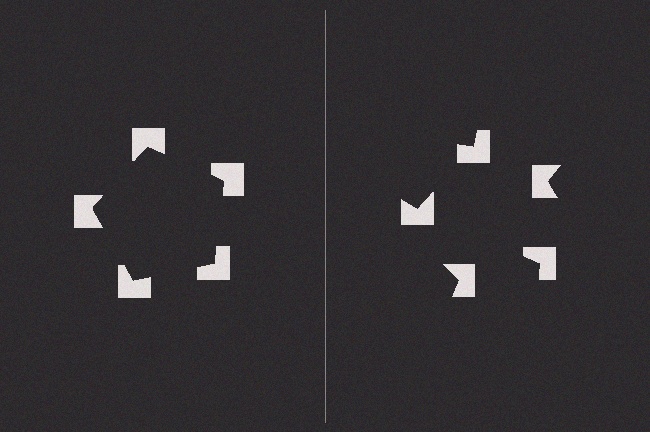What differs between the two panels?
The notched squares are positioned identically on both sides; only the wedge orientations differ. On the left they align to a pentagon; on the right they are misaligned.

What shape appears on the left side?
An illusory pentagon.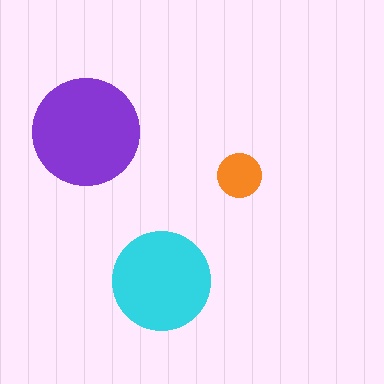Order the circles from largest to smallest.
the purple one, the cyan one, the orange one.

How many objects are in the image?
There are 3 objects in the image.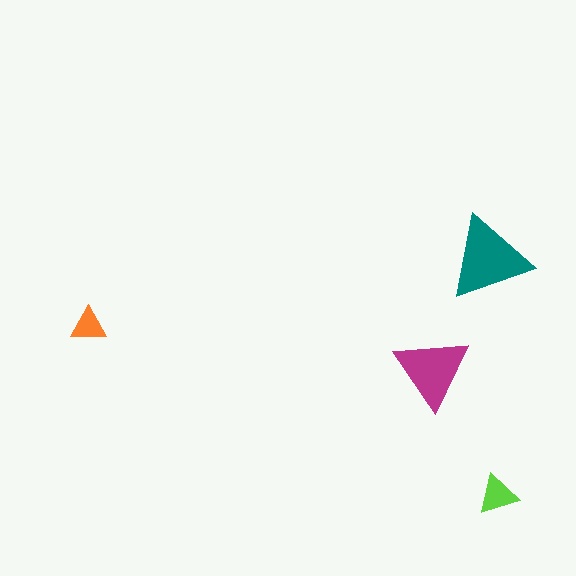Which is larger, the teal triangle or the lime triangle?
The teal one.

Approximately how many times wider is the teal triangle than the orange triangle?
About 2.5 times wider.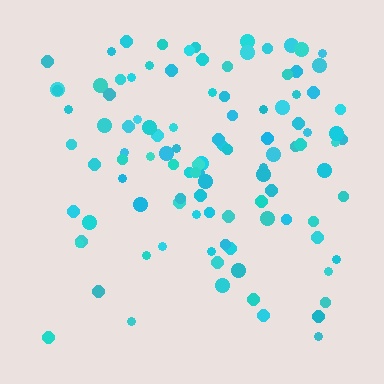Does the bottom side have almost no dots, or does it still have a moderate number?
Still a moderate number, just noticeably fewer than the top.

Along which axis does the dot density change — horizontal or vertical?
Vertical.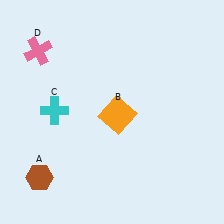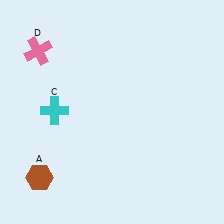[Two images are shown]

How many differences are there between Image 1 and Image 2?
There is 1 difference between the two images.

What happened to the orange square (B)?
The orange square (B) was removed in Image 2. It was in the bottom-right area of Image 1.